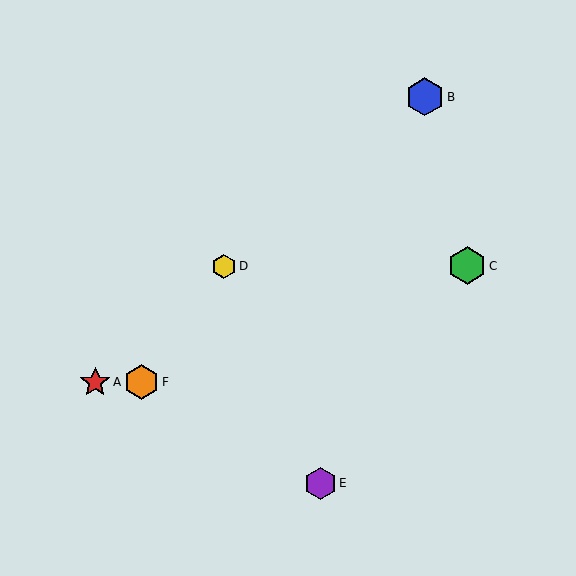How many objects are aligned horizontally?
2 objects (A, F) are aligned horizontally.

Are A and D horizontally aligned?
No, A is at y≈382 and D is at y≈266.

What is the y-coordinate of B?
Object B is at y≈97.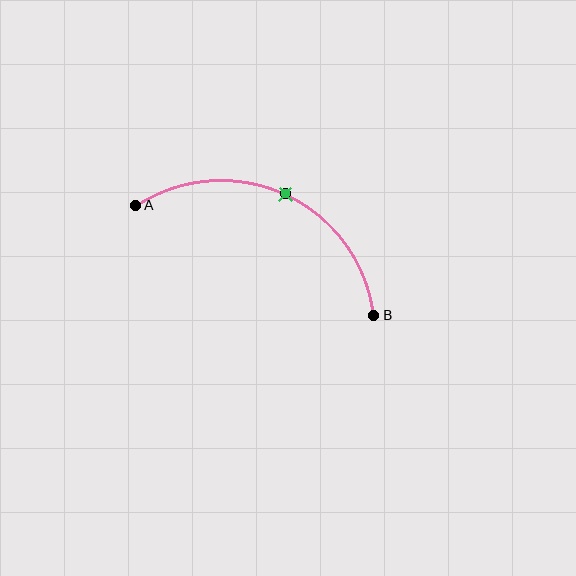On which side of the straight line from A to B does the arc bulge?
The arc bulges above the straight line connecting A and B.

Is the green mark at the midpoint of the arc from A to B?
Yes. The green mark lies on the arc at equal arc-length from both A and B — it is the arc midpoint.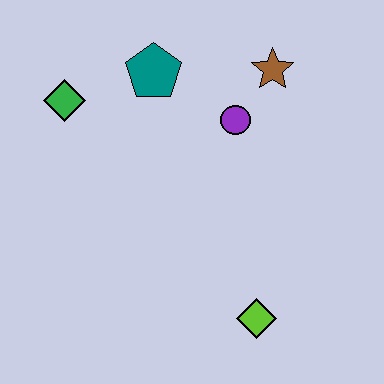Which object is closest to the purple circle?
The brown star is closest to the purple circle.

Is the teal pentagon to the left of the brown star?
Yes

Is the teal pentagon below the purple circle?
No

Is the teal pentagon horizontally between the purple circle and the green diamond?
Yes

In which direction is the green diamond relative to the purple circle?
The green diamond is to the left of the purple circle.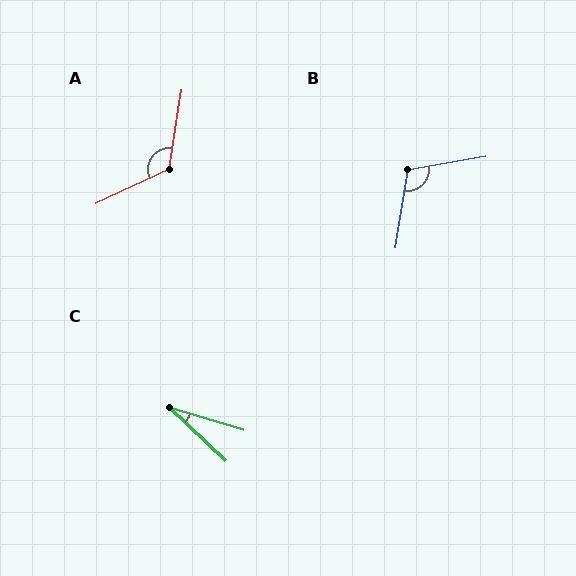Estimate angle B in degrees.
Approximately 109 degrees.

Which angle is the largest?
A, at approximately 124 degrees.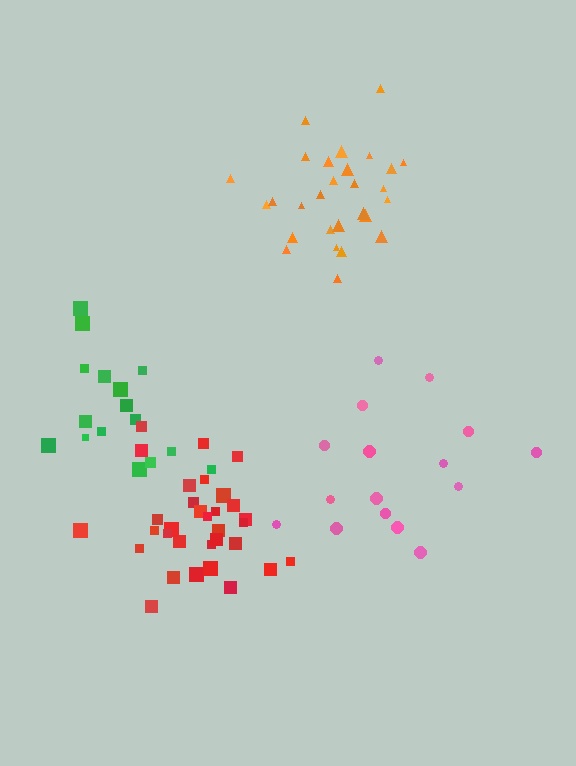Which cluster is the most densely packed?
Red.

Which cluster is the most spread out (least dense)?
Pink.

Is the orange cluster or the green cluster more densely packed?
Orange.